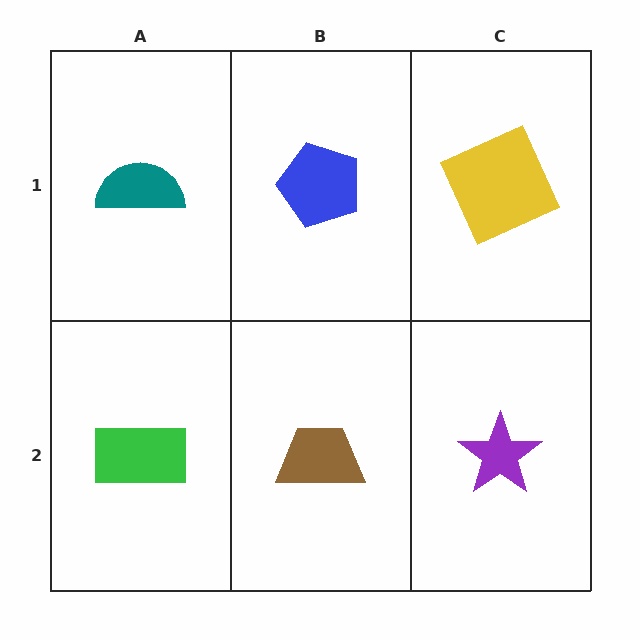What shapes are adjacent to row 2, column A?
A teal semicircle (row 1, column A), a brown trapezoid (row 2, column B).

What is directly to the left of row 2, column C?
A brown trapezoid.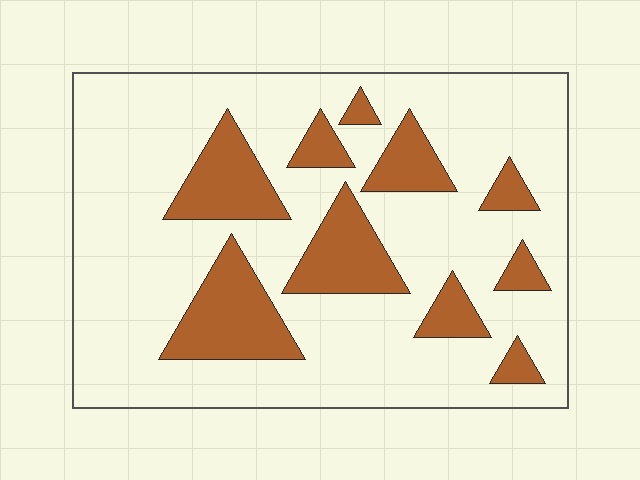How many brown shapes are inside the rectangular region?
10.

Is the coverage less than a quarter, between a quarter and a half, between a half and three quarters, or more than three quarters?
Less than a quarter.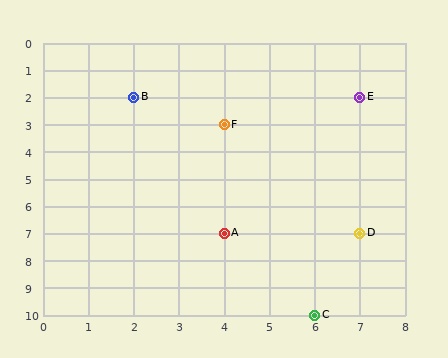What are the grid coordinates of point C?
Point C is at grid coordinates (6, 10).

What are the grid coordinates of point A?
Point A is at grid coordinates (4, 7).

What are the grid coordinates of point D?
Point D is at grid coordinates (7, 7).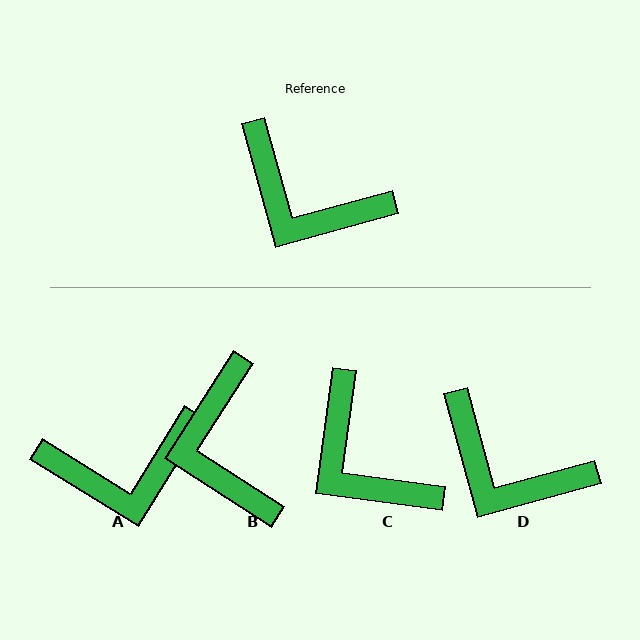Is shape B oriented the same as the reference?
No, it is off by about 48 degrees.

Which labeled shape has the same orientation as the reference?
D.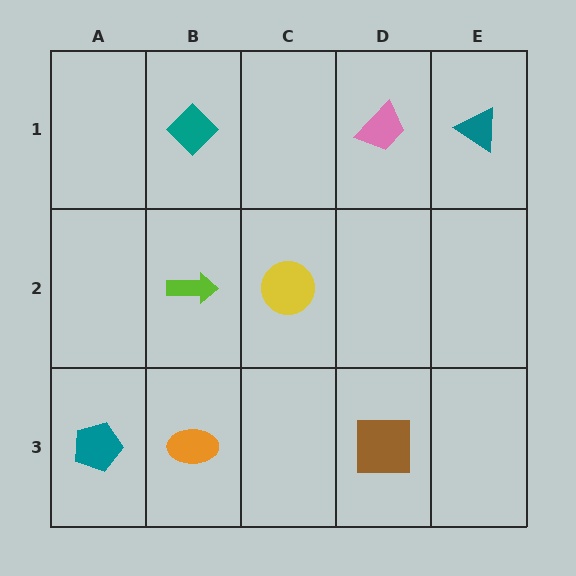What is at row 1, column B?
A teal diamond.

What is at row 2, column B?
A lime arrow.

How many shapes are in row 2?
2 shapes.